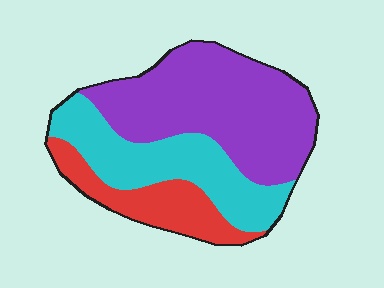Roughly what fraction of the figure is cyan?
Cyan takes up about one third (1/3) of the figure.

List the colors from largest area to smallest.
From largest to smallest: purple, cyan, red.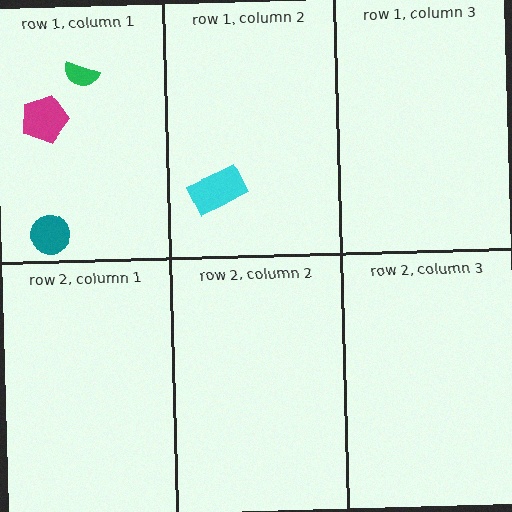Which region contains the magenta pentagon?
The row 1, column 1 region.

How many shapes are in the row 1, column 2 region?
1.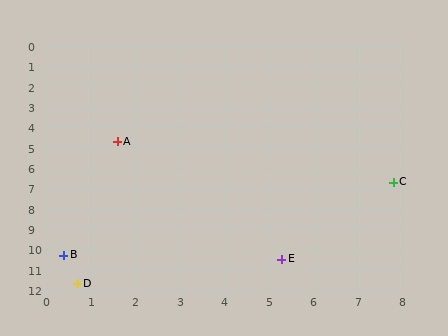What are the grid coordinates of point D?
Point D is at approximately (0.7, 11.7).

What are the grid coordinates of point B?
Point B is at approximately (0.4, 10.3).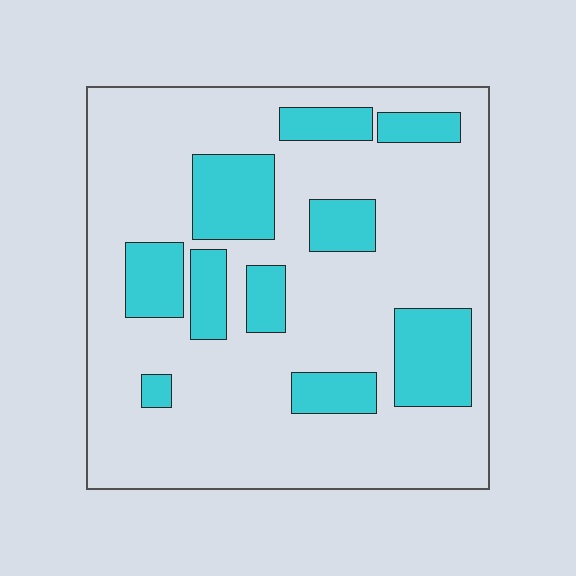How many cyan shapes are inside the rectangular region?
10.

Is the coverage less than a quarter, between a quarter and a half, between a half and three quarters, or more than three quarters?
Less than a quarter.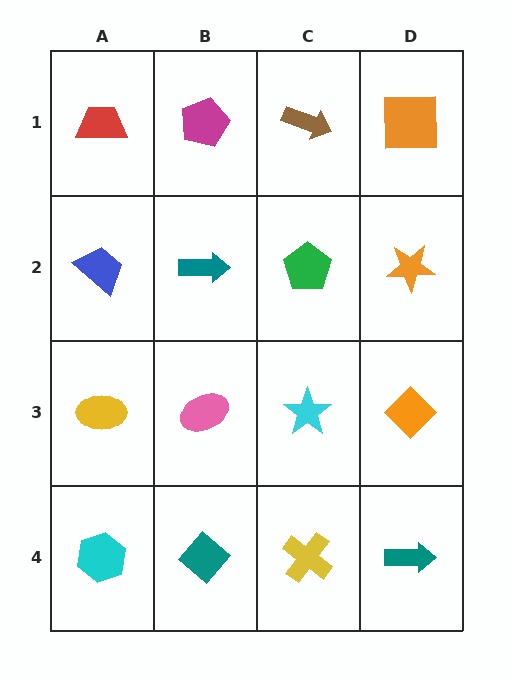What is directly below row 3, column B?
A teal diamond.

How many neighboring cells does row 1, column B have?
3.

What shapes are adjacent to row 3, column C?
A green pentagon (row 2, column C), a yellow cross (row 4, column C), a pink ellipse (row 3, column B), an orange diamond (row 3, column D).